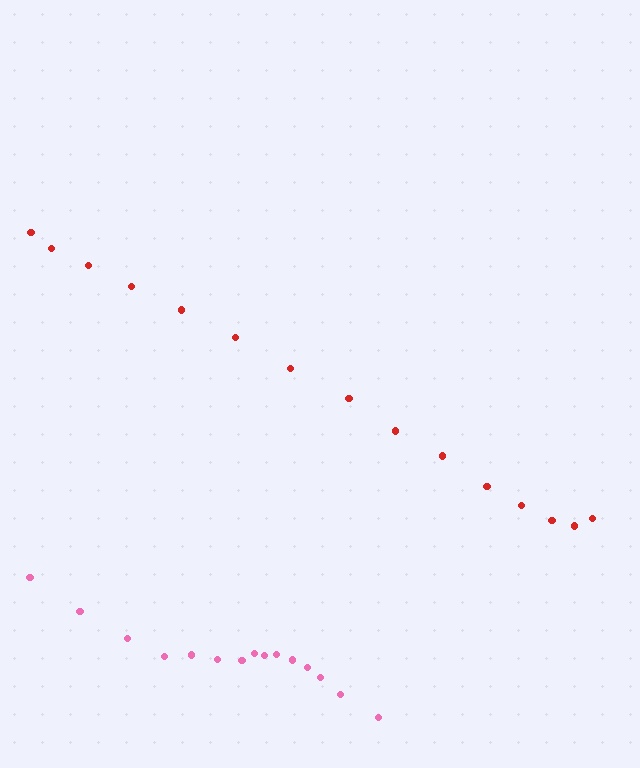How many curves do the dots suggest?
There are 2 distinct paths.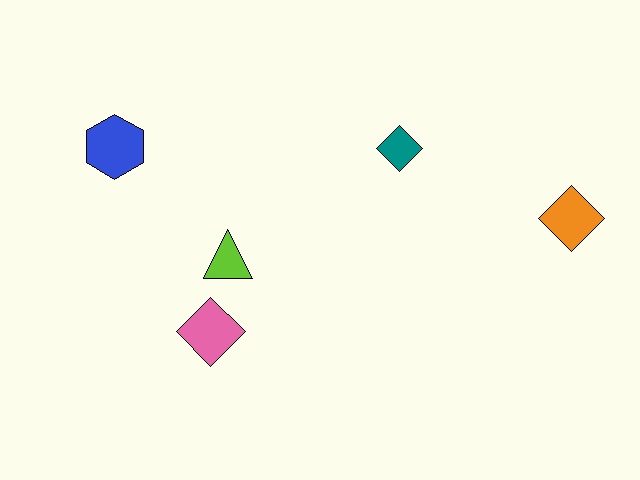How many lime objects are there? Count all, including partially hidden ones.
There is 1 lime object.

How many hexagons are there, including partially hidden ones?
There is 1 hexagon.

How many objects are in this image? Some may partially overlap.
There are 5 objects.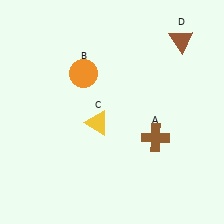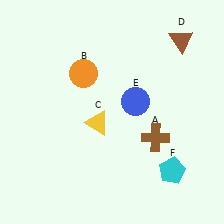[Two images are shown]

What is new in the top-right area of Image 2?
A blue circle (E) was added in the top-right area of Image 2.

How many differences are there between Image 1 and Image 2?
There are 2 differences between the two images.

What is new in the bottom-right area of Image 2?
A cyan pentagon (F) was added in the bottom-right area of Image 2.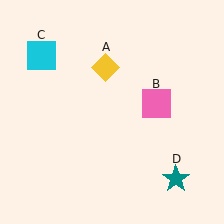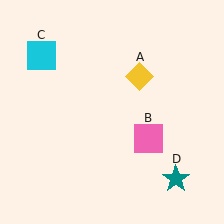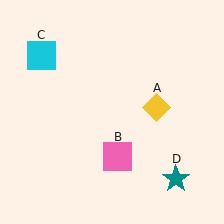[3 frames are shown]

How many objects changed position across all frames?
2 objects changed position: yellow diamond (object A), pink square (object B).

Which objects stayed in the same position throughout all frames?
Cyan square (object C) and teal star (object D) remained stationary.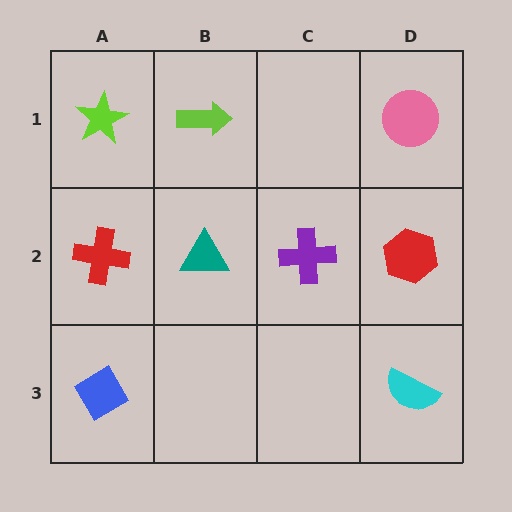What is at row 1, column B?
A lime arrow.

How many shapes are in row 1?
3 shapes.